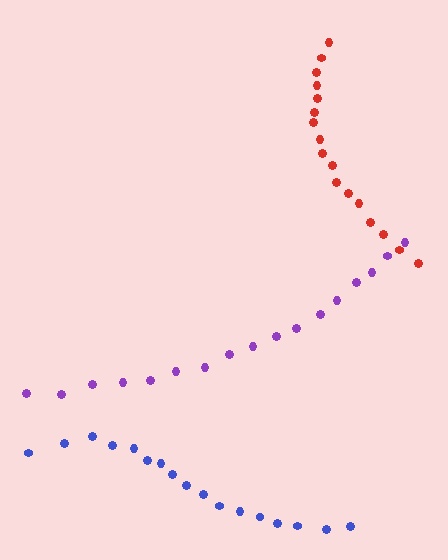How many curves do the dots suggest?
There are 3 distinct paths.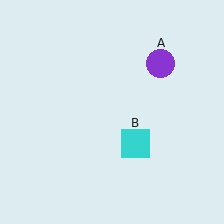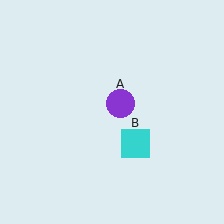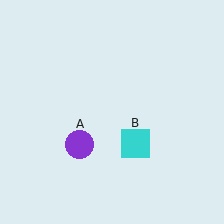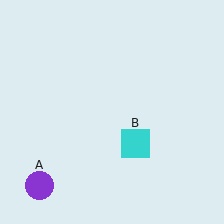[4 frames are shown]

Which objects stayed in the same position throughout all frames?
Cyan square (object B) remained stationary.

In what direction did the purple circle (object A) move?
The purple circle (object A) moved down and to the left.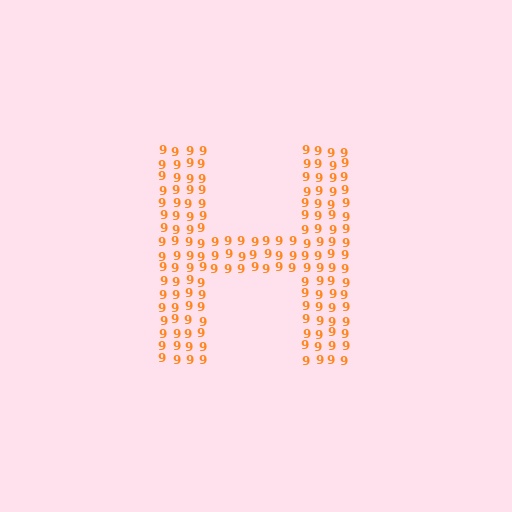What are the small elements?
The small elements are digit 9's.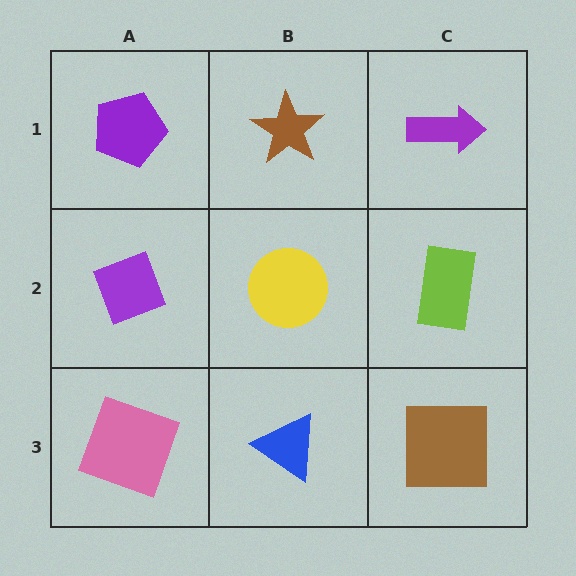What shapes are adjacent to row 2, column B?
A brown star (row 1, column B), a blue triangle (row 3, column B), a purple diamond (row 2, column A), a lime rectangle (row 2, column C).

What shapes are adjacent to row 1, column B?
A yellow circle (row 2, column B), a purple pentagon (row 1, column A), a purple arrow (row 1, column C).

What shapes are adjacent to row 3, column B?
A yellow circle (row 2, column B), a pink square (row 3, column A), a brown square (row 3, column C).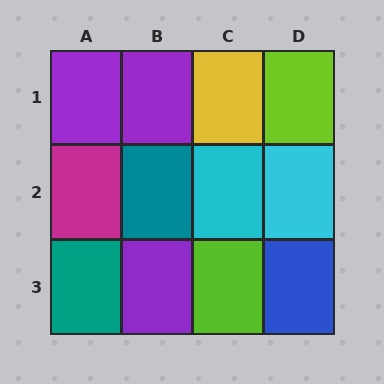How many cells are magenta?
1 cell is magenta.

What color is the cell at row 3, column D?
Blue.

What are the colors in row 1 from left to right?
Purple, purple, yellow, lime.